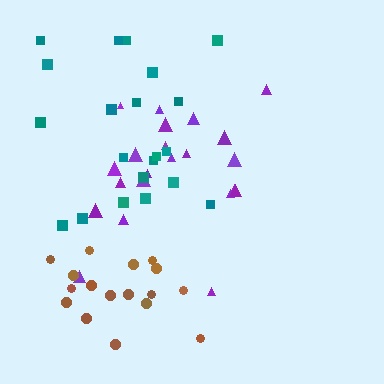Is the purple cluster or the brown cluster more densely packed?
Brown.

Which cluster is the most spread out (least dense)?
Teal.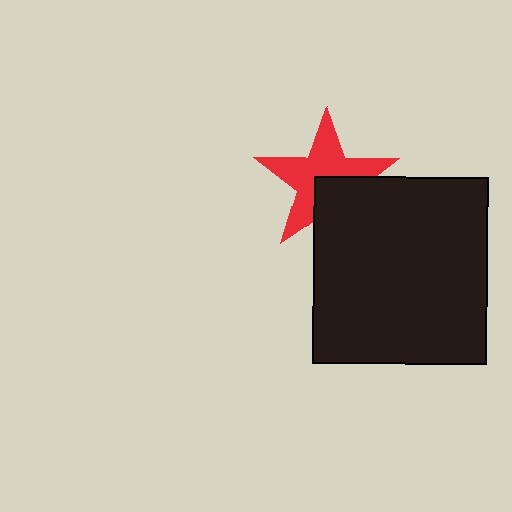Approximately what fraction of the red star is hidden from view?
Roughly 34% of the red star is hidden behind the black rectangle.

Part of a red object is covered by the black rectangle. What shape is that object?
It is a star.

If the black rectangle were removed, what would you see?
You would see the complete red star.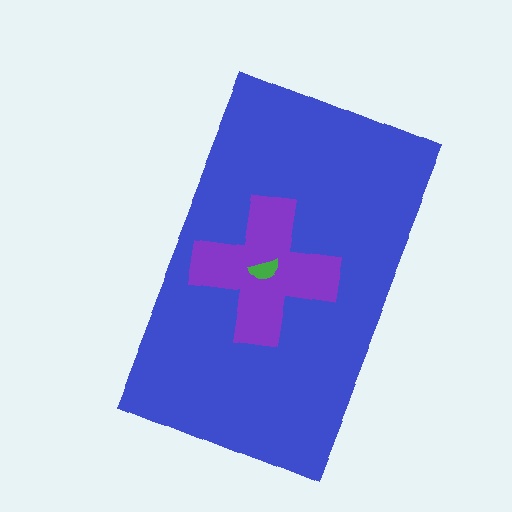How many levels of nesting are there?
3.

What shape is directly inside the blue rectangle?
The purple cross.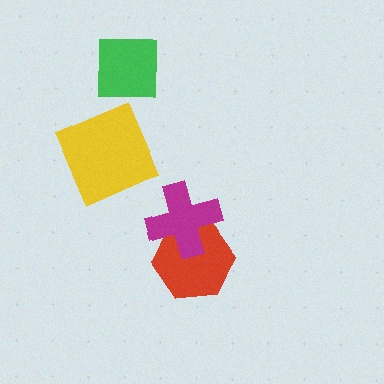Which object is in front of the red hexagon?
The magenta cross is in front of the red hexagon.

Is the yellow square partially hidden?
No, no other shape covers it.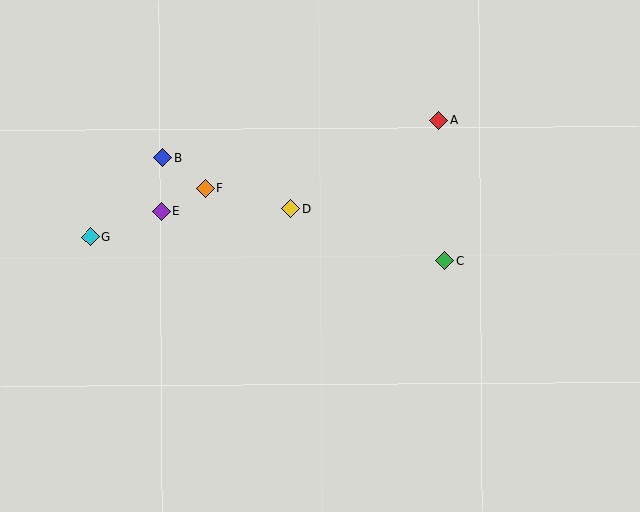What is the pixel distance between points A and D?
The distance between A and D is 173 pixels.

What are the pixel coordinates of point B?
Point B is at (163, 158).